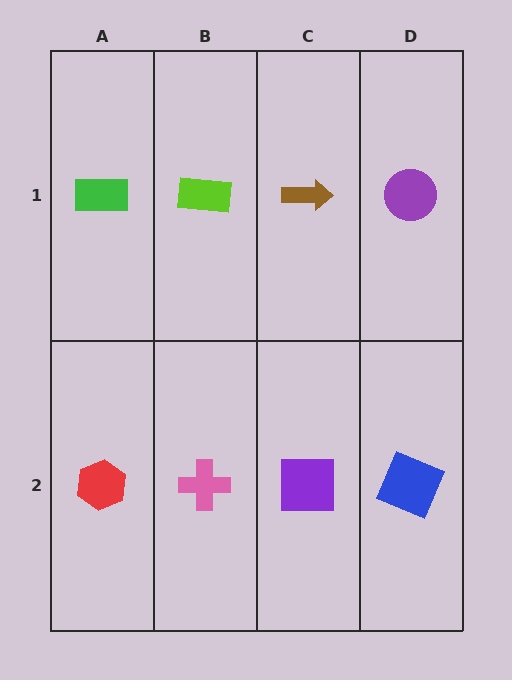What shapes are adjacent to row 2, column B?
A lime rectangle (row 1, column B), a red hexagon (row 2, column A), a purple square (row 2, column C).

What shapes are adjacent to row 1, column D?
A blue square (row 2, column D), a brown arrow (row 1, column C).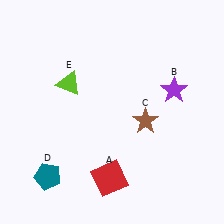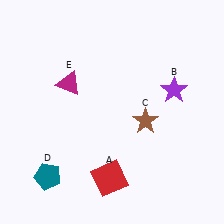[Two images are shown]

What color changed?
The triangle (E) changed from lime in Image 1 to magenta in Image 2.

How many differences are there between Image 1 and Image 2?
There is 1 difference between the two images.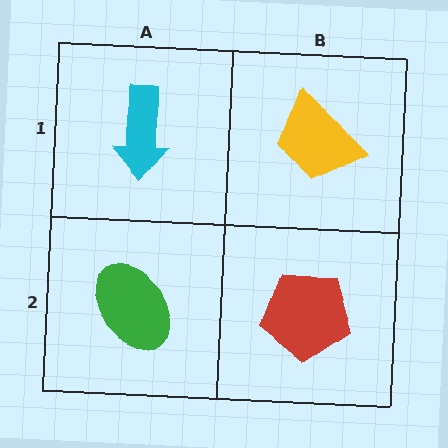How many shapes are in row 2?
2 shapes.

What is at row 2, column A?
A green ellipse.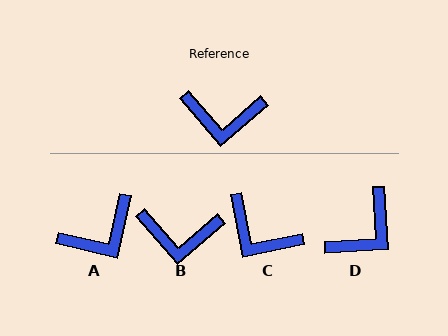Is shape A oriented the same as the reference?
No, it is off by about 36 degrees.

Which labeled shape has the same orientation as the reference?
B.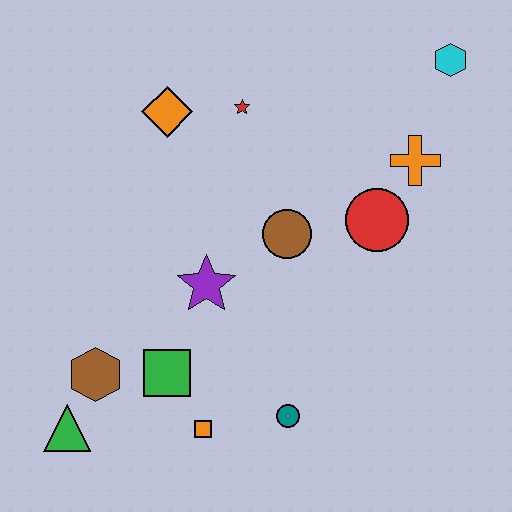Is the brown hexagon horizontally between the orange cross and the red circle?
No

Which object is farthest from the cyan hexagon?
The green triangle is farthest from the cyan hexagon.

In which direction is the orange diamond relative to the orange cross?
The orange diamond is to the left of the orange cross.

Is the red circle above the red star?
No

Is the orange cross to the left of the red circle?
No